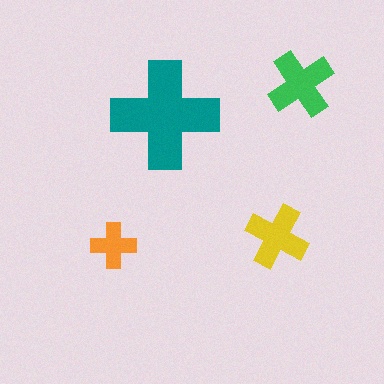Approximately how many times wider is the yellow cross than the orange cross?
About 1.5 times wider.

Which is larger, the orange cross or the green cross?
The green one.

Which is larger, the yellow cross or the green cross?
The green one.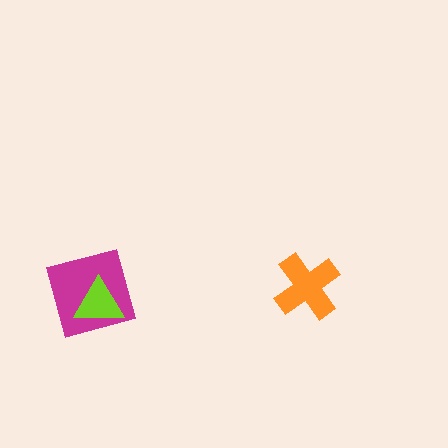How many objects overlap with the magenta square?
1 object overlaps with the magenta square.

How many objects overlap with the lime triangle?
1 object overlaps with the lime triangle.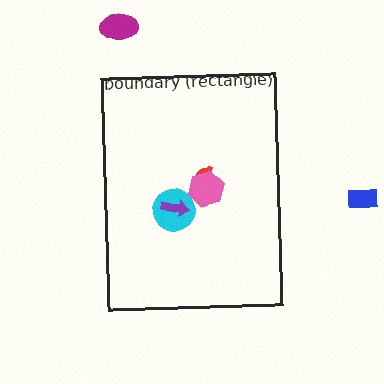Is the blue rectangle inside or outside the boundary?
Outside.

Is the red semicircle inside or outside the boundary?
Inside.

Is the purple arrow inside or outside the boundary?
Inside.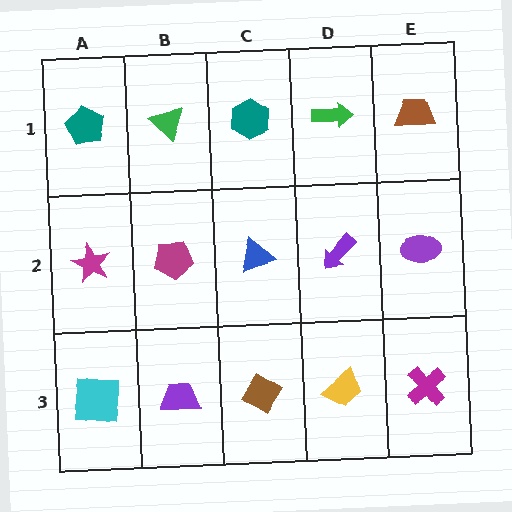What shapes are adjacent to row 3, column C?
A blue triangle (row 2, column C), a purple trapezoid (row 3, column B), a yellow trapezoid (row 3, column D).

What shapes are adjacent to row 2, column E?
A brown trapezoid (row 1, column E), a magenta cross (row 3, column E), a purple arrow (row 2, column D).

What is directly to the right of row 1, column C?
A green arrow.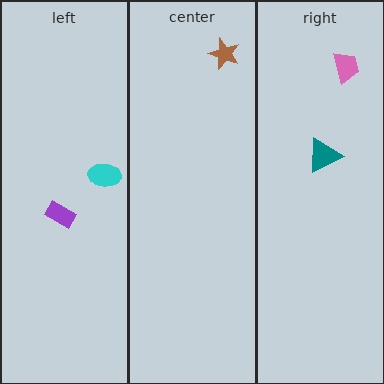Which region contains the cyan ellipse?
The left region.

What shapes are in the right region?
The pink trapezoid, the teal triangle.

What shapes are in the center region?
The brown star.